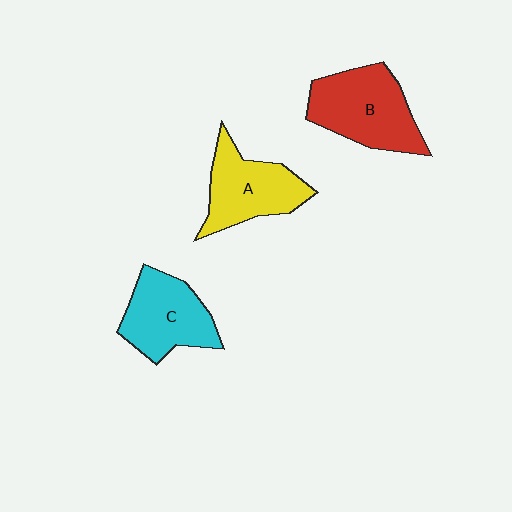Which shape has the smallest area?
Shape C (cyan).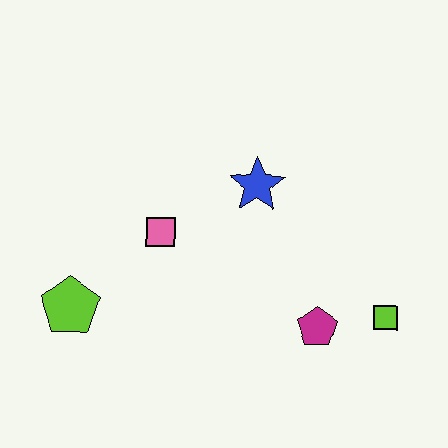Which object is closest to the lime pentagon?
The pink square is closest to the lime pentagon.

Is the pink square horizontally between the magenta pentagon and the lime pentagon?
Yes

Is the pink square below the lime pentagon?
No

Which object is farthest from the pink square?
The lime square is farthest from the pink square.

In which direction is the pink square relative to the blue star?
The pink square is to the left of the blue star.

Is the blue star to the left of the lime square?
Yes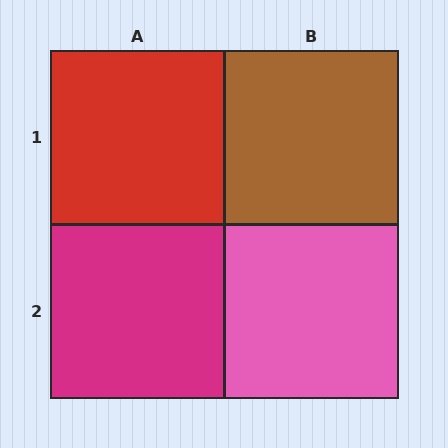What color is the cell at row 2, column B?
Pink.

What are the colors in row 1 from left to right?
Red, brown.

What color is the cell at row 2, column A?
Magenta.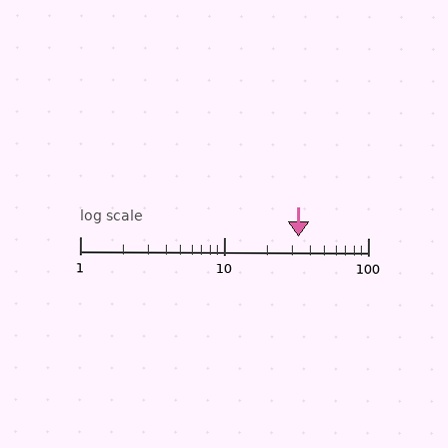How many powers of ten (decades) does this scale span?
The scale spans 2 decades, from 1 to 100.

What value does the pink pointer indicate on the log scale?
The pointer indicates approximately 33.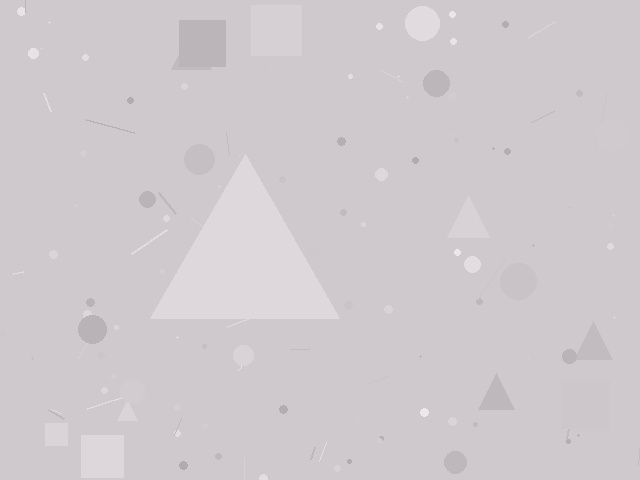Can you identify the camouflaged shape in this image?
The camouflaged shape is a triangle.